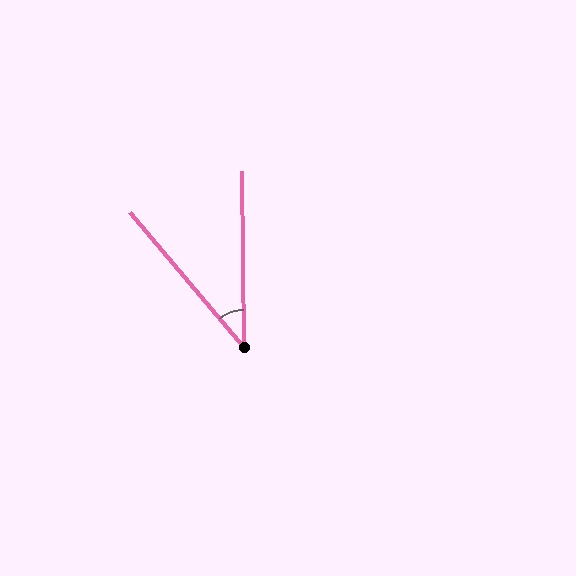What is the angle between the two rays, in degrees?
Approximately 39 degrees.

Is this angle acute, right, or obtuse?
It is acute.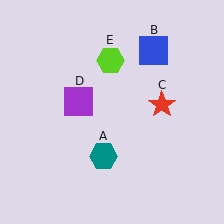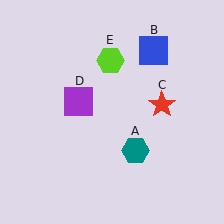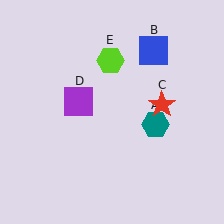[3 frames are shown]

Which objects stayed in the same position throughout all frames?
Blue square (object B) and red star (object C) and purple square (object D) and lime hexagon (object E) remained stationary.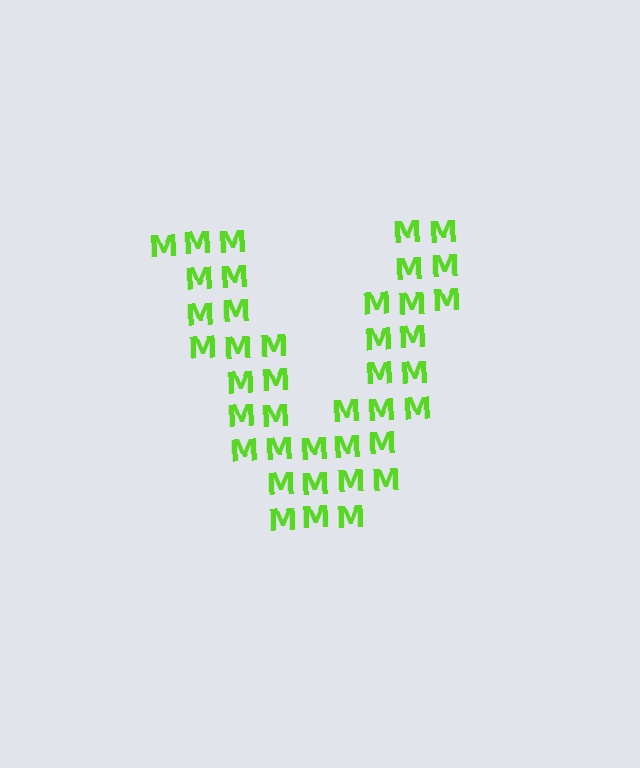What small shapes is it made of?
It is made of small letter M's.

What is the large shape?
The large shape is the letter V.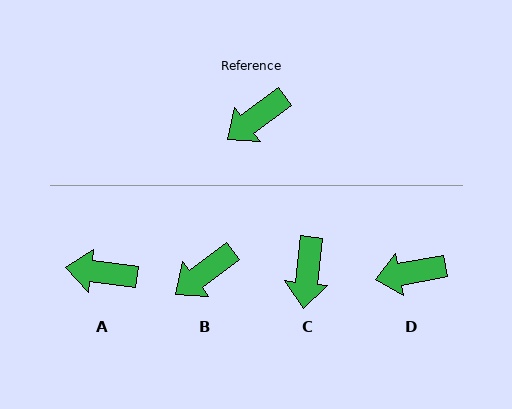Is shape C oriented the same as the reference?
No, it is off by about 47 degrees.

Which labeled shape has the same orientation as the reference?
B.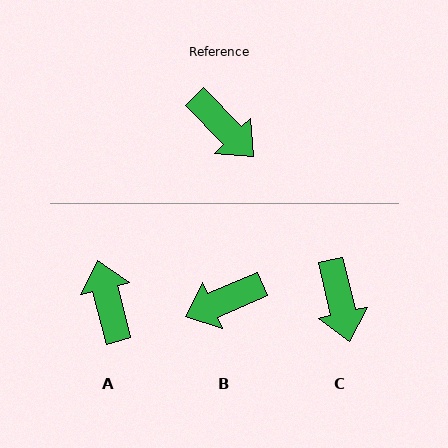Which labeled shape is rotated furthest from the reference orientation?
A, about 150 degrees away.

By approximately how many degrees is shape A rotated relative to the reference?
Approximately 150 degrees counter-clockwise.